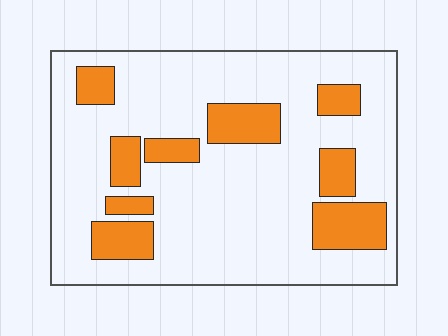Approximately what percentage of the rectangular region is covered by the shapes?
Approximately 20%.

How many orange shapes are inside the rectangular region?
9.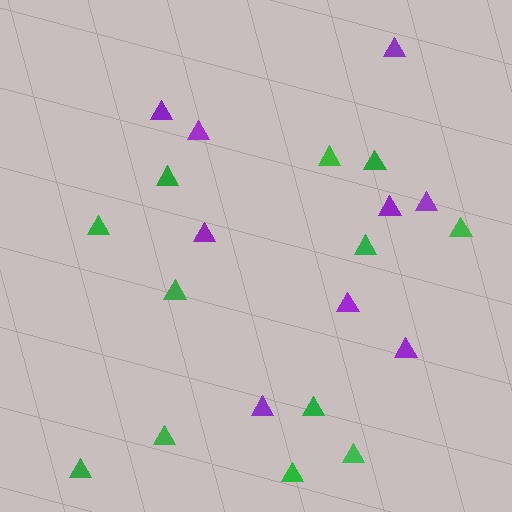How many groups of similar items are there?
There are 2 groups: one group of green triangles (12) and one group of purple triangles (9).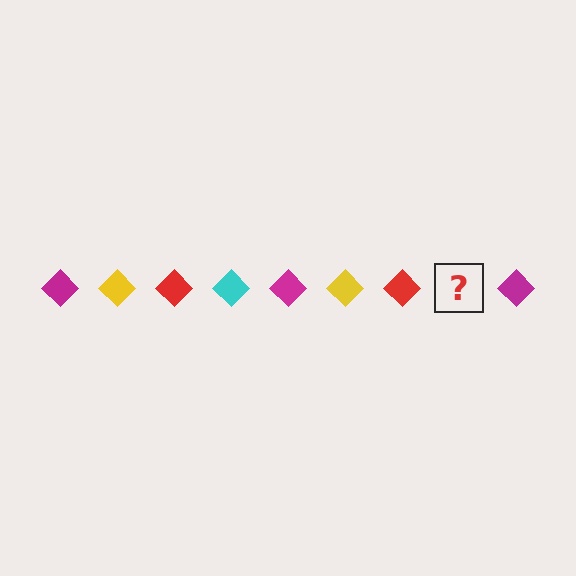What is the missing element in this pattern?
The missing element is a cyan diamond.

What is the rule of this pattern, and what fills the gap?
The rule is that the pattern cycles through magenta, yellow, red, cyan diamonds. The gap should be filled with a cyan diamond.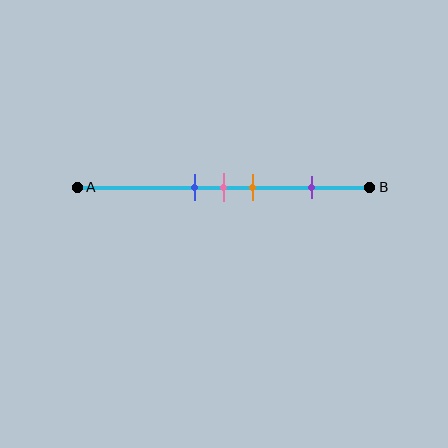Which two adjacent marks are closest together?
The blue and pink marks are the closest adjacent pair.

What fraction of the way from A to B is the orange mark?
The orange mark is approximately 60% (0.6) of the way from A to B.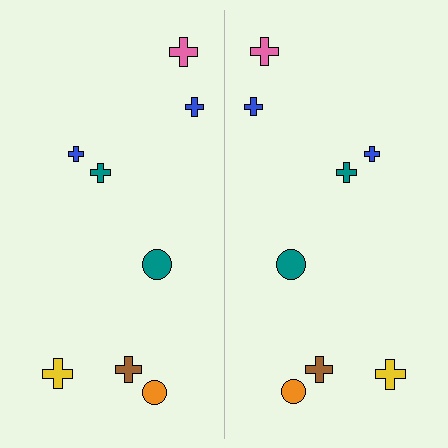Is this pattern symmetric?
Yes, this pattern has bilateral (reflection) symmetry.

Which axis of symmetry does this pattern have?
The pattern has a vertical axis of symmetry running through the center of the image.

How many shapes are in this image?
There are 16 shapes in this image.